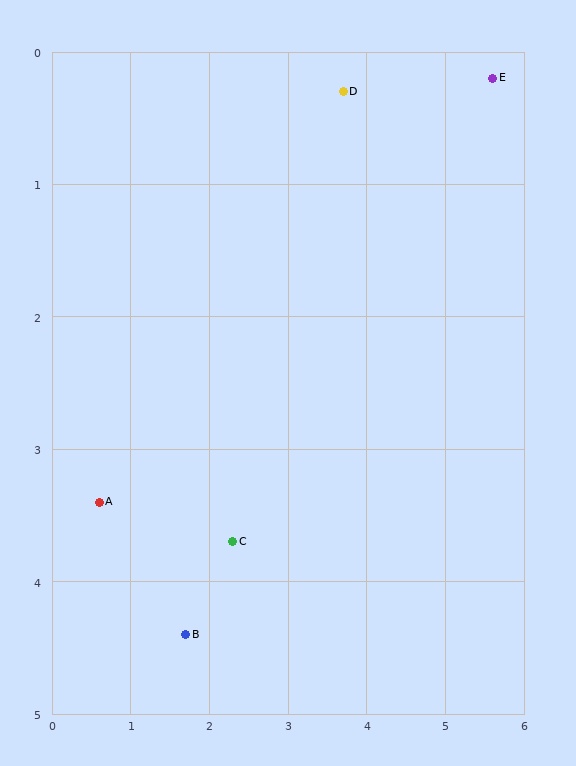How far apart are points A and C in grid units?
Points A and C are about 1.7 grid units apart.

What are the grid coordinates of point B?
Point B is at approximately (1.7, 4.4).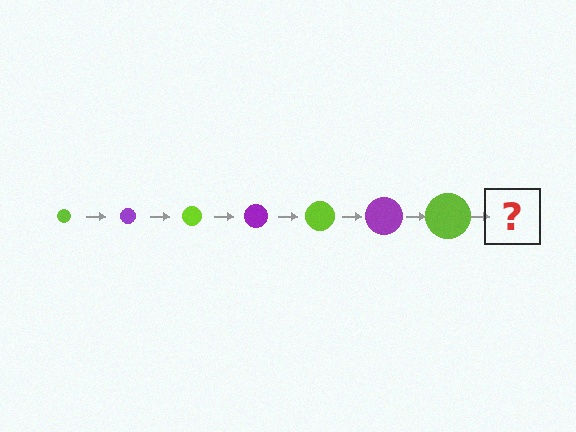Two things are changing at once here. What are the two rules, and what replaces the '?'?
The two rules are that the circle grows larger each step and the color cycles through lime and purple. The '?' should be a purple circle, larger than the previous one.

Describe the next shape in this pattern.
It should be a purple circle, larger than the previous one.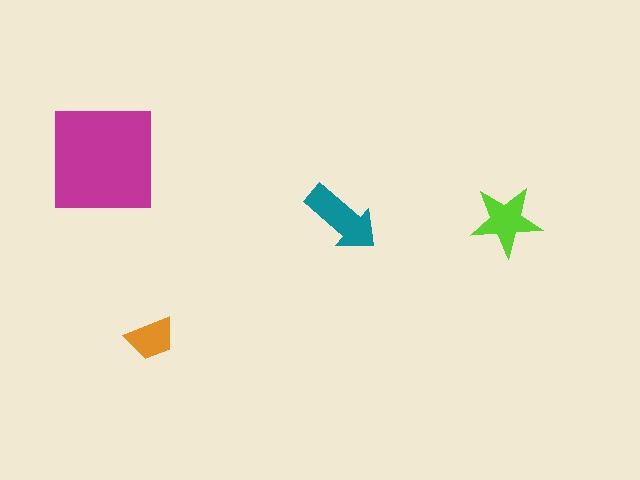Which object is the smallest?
The orange trapezoid.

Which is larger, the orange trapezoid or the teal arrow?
The teal arrow.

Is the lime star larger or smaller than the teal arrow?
Smaller.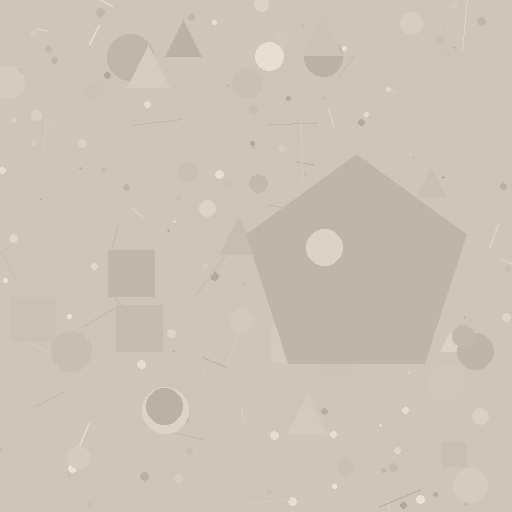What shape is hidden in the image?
A pentagon is hidden in the image.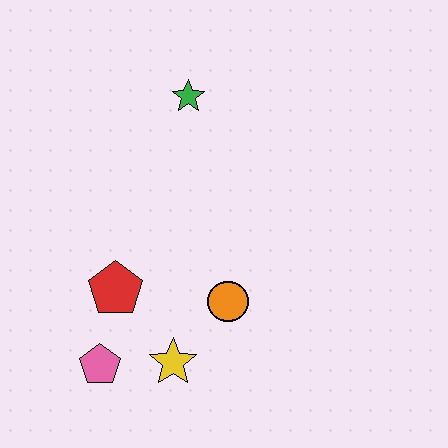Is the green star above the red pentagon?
Yes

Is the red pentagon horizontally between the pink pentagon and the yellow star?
Yes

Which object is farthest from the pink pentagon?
The green star is farthest from the pink pentagon.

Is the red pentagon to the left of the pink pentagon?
No